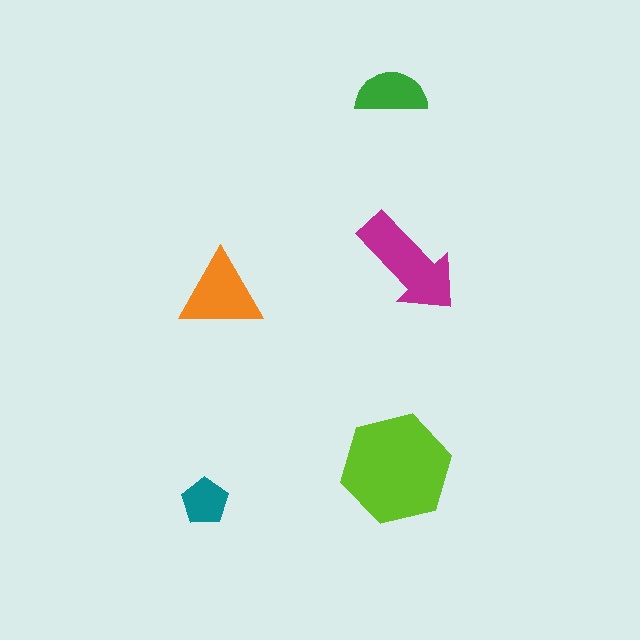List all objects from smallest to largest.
The teal pentagon, the green semicircle, the orange triangle, the magenta arrow, the lime hexagon.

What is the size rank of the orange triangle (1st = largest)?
3rd.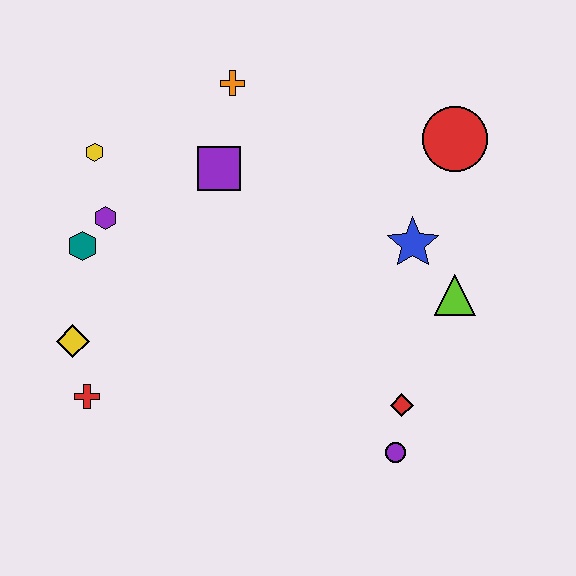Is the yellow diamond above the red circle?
No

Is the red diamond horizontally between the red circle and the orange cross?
Yes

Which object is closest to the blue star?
The lime triangle is closest to the blue star.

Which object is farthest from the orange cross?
The purple circle is farthest from the orange cross.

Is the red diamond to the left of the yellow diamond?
No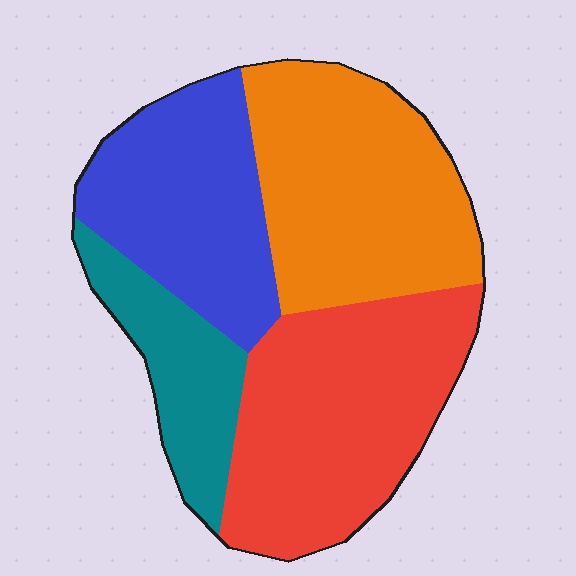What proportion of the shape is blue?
Blue covers 24% of the shape.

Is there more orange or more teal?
Orange.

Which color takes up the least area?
Teal, at roughly 15%.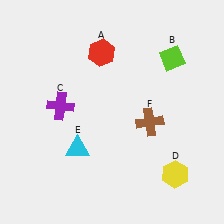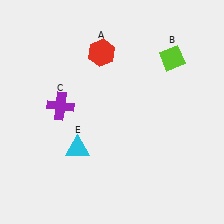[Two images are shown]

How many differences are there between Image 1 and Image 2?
There are 2 differences between the two images.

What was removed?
The brown cross (F), the yellow hexagon (D) were removed in Image 2.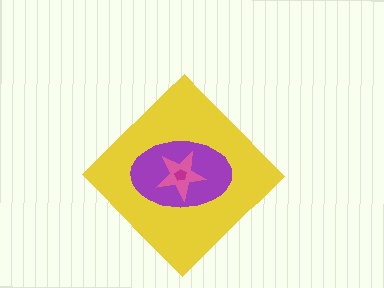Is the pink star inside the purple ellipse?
Yes.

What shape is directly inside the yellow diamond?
The purple ellipse.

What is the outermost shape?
The yellow diamond.